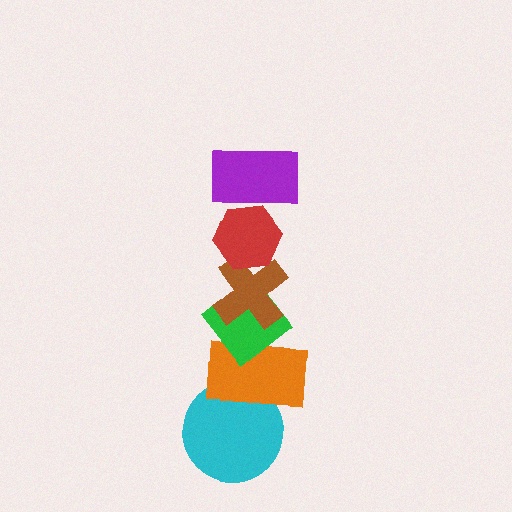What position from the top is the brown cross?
The brown cross is 3rd from the top.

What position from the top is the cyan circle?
The cyan circle is 6th from the top.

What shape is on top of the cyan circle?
The orange rectangle is on top of the cyan circle.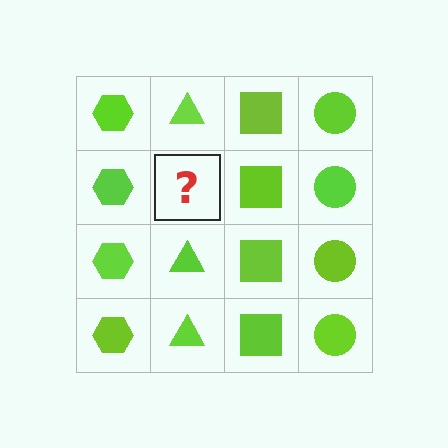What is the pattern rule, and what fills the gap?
The rule is that each column has a consistent shape. The gap should be filled with a lime triangle.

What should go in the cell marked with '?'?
The missing cell should contain a lime triangle.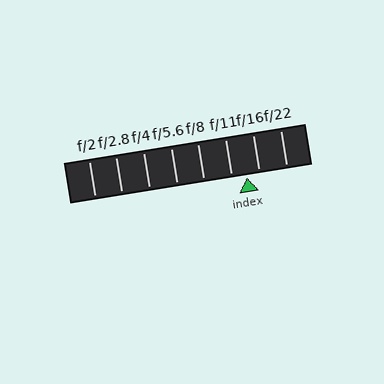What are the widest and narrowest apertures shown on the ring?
The widest aperture shown is f/2 and the narrowest is f/22.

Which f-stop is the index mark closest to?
The index mark is closest to f/16.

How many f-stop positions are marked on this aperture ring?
There are 8 f-stop positions marked.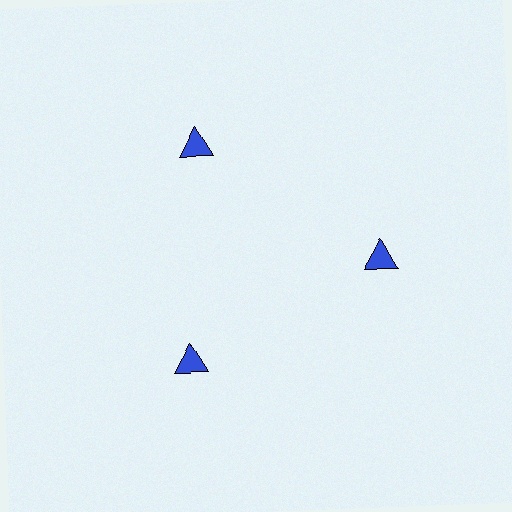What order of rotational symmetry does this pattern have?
This pattern has 3-fold rotational symmetry.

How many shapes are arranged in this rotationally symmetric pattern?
There are 3 shapes, arranged in 3 groups of 1.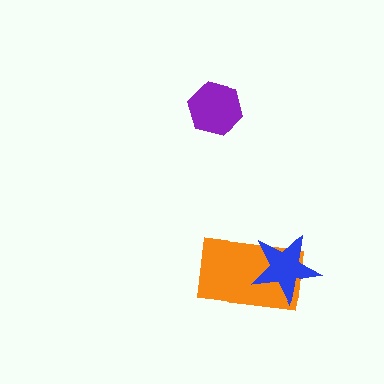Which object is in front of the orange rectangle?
The blue star is in front of the orange rectangle.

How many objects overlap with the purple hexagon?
0 objects overlap with the purple hexagon.